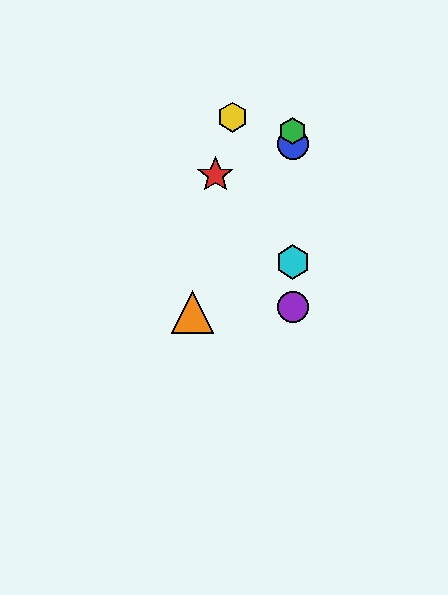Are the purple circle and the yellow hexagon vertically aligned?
No, the purple circle is at x≈293 and the yellow hexagon is at x≈233.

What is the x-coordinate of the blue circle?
The blue circle is at x≈293.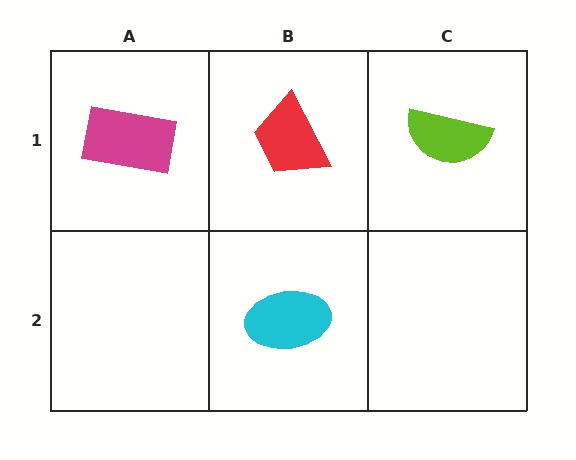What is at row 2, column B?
A cyan ellipse.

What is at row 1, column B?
A red trapezoid.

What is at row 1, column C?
A lime semicircle.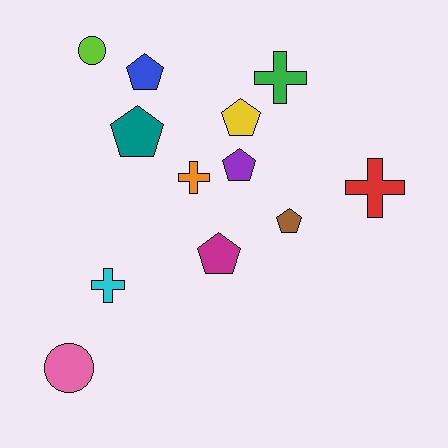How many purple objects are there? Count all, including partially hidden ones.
There is 1 purple object.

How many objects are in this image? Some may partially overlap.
There are 12 objects.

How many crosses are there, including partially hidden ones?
There are 4 crosses.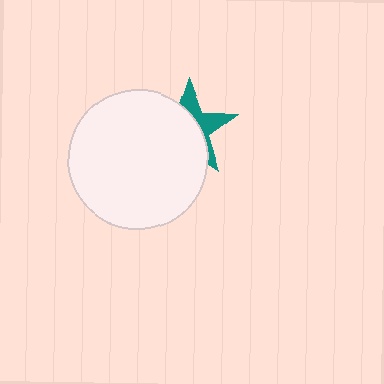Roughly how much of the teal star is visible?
A small part of it is visible (roughly 36%).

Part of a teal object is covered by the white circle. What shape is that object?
It is a star.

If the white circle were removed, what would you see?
You would see the complete teal star.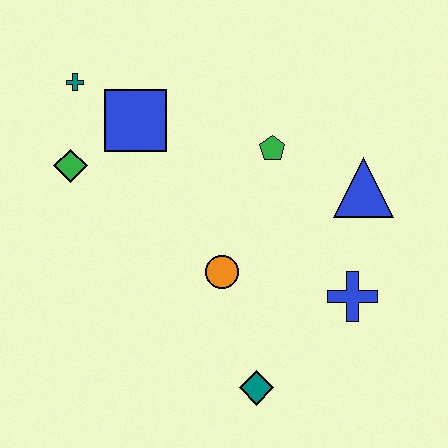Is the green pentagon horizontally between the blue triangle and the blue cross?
No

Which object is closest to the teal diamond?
The orange circle is closest to the teal diamond.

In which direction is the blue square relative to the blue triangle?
The blue square is to the left of the blue triangle.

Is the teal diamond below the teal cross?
Yes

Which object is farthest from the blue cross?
The teal cross is farthest from the blue cross.